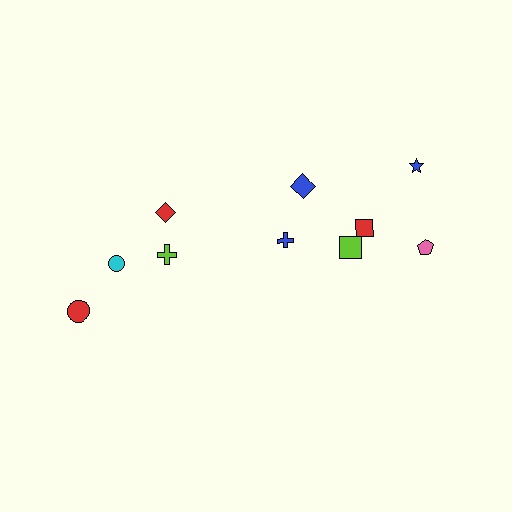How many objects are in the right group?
There are 6 objects.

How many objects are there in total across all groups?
There are 10 objects.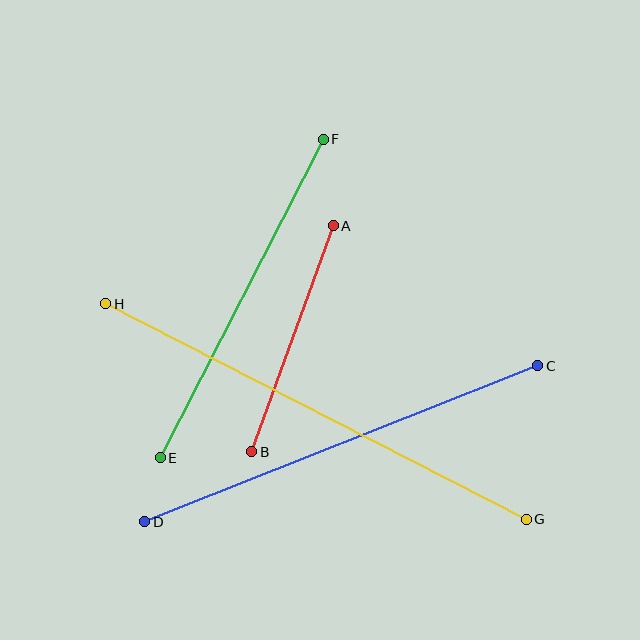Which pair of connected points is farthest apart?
Points G and H are farthest apart.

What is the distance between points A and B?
The distance is approximately 240 pixels.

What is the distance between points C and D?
The distance is approximately 423 pixels.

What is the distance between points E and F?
The distance is approximately 358 pixels.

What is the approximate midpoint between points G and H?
The midpoint is at approximately (316, 412) pixels.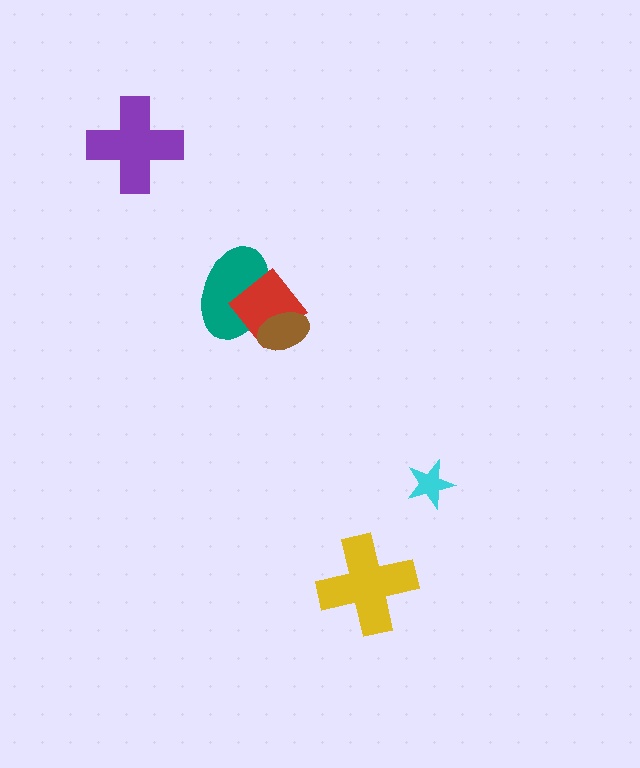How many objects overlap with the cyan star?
0 objects overlap with the cyan star.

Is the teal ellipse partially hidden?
Yes, it is partially covered by another shape.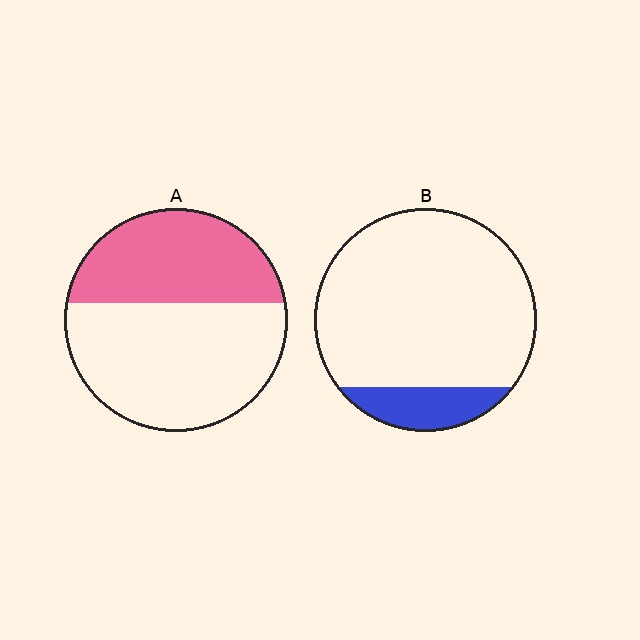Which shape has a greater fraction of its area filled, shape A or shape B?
Shape A.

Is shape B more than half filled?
No.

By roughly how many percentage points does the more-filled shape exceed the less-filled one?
By roughly 25 percentage points (A over B).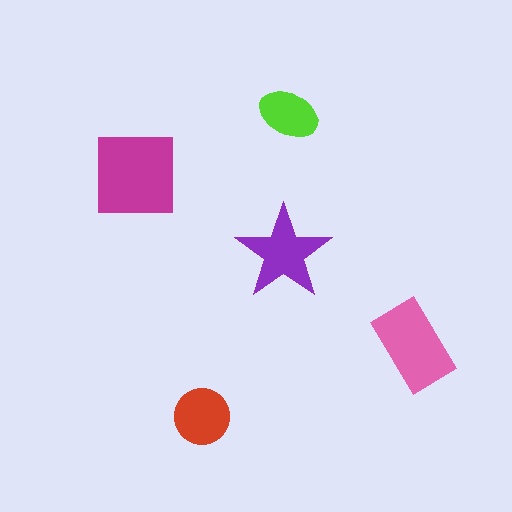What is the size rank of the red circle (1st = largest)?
4th.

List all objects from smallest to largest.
The lime ellipse, the red circle, the purple star, the pink rectangle, the magenta square.